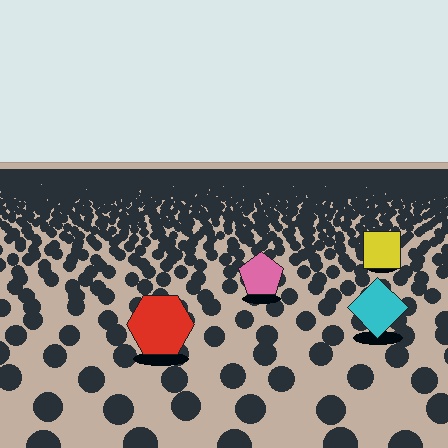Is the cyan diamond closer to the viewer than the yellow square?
Yes. The cyan diamond is closer — you can tell from the texture gradient: the ground texture is coarser near it.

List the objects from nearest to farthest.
From nearest to farthest: the red hexagon, the cyan diamond, the pink pentagon, the yellow square.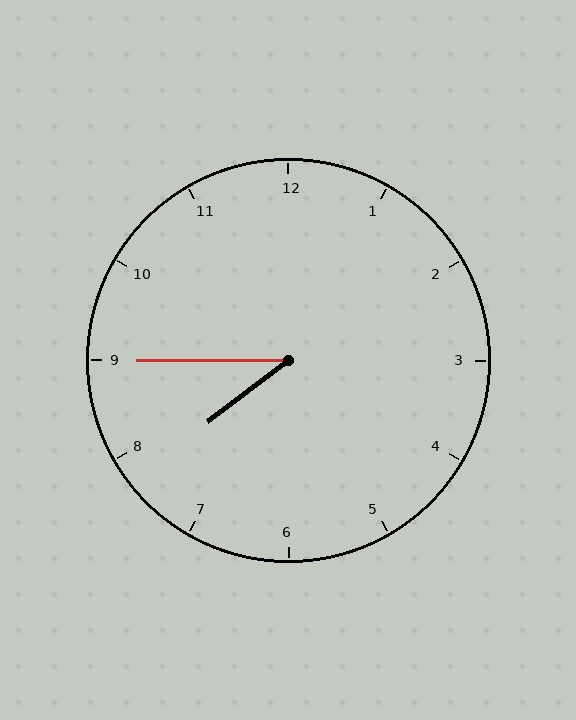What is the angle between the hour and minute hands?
Approximately 38 degrees.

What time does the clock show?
7:45.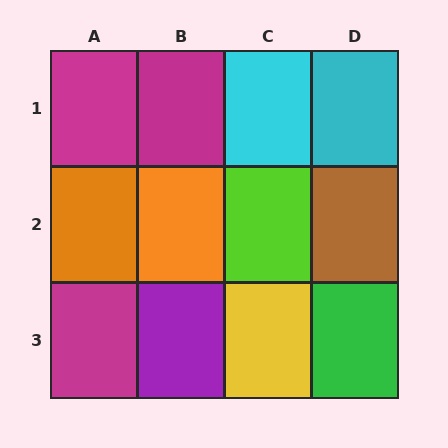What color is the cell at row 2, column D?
Brown.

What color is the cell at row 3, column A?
Magenta.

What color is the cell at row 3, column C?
Yellow.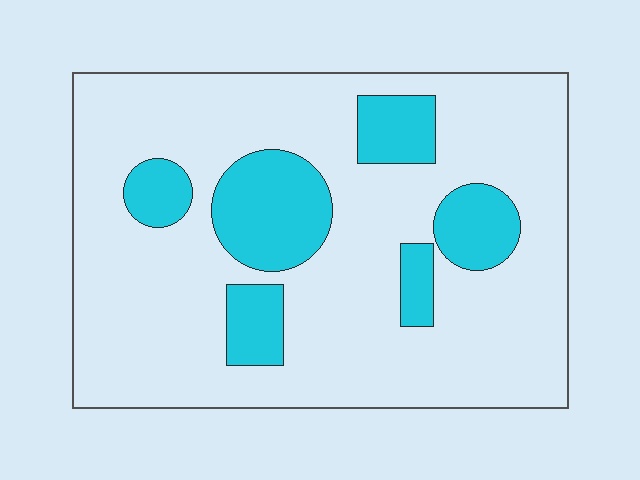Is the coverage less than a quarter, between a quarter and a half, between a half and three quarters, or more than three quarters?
Less than a quarter.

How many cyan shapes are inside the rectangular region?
6.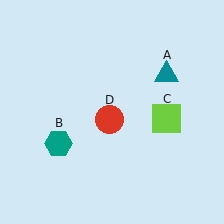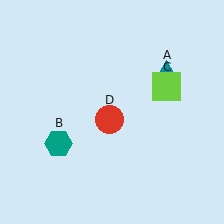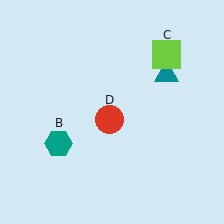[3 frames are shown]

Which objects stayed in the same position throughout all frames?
Teal triangle (object A) and teal hexagon (object B) and red circle (object D) remained stationary.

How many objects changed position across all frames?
1 object changed position: lime square (object C).